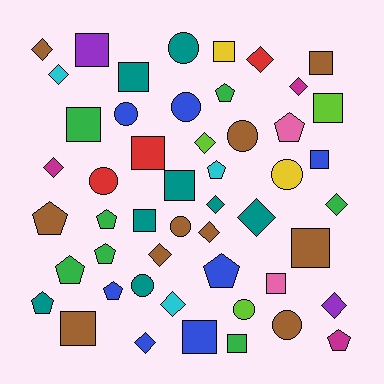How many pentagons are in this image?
There are 11 pentagons.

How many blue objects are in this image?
There are 7 blue objects.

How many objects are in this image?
There are 50 objects.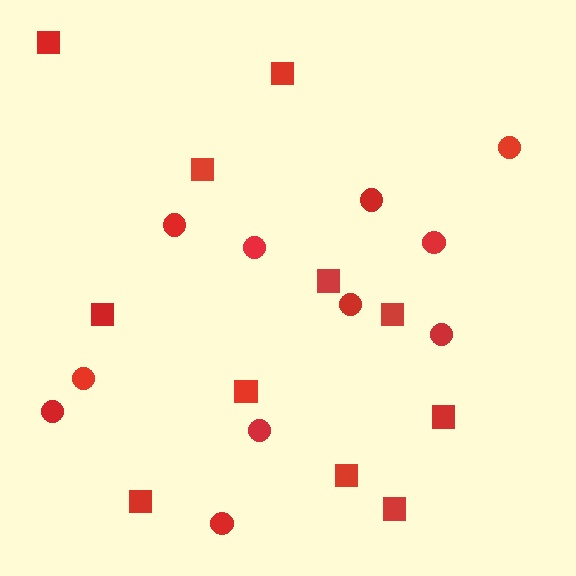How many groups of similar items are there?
There are 2 groups: one group of circles (11) and one group of squares (11).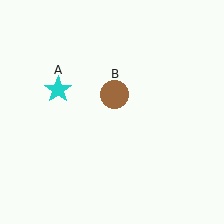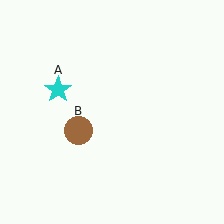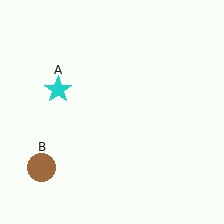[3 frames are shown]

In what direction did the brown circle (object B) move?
The brown circle (object B) moved down and to the left.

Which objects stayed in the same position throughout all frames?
Cyan star (object A) remained stationary.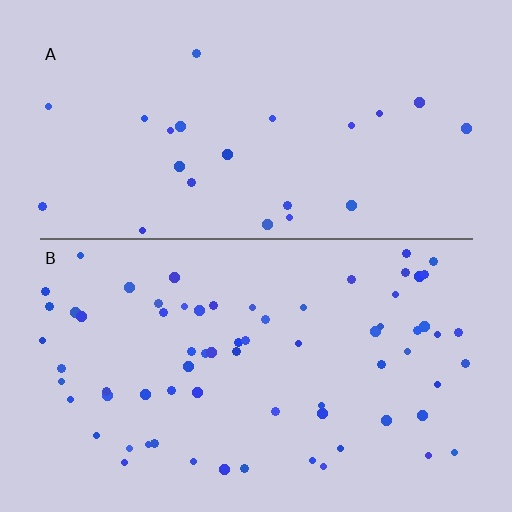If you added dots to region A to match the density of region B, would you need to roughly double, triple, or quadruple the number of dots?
Approximately triple.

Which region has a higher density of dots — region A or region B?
B (the bottom).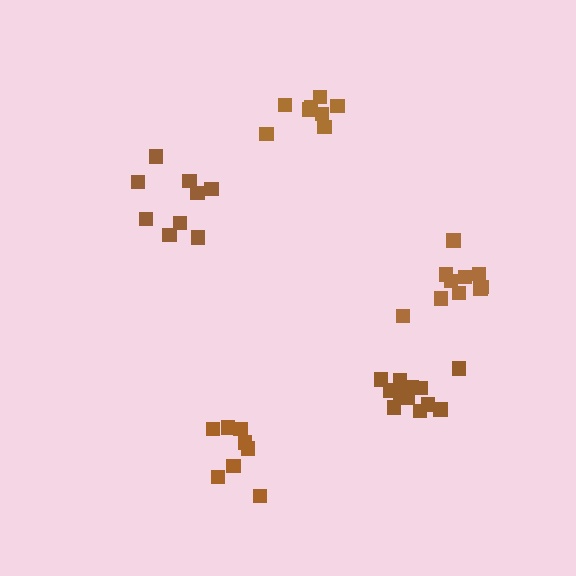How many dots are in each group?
Group 1: 12 dots, Group 2: 9 dots, Group 3: 8 dots, Group 4: 8 dots, Group 5: 10 dots (47 total).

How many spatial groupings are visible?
There are 5 spatial groupings.